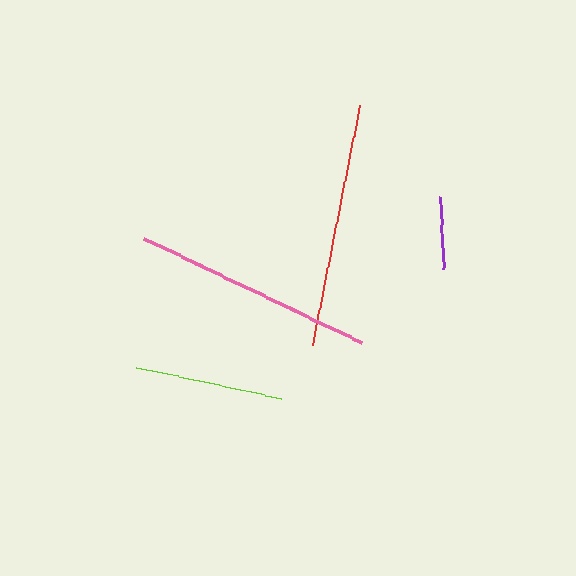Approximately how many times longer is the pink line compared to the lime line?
The pink line is approximately 1.6 times the length of the lime line.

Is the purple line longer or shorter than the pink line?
The pink line is longer than the purple line.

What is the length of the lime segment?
The lime segment is approximately 149 pixels long.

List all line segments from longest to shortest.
From longest to shortest: red, pink, lime, purple.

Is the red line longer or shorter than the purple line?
The red line is longer than the purple line.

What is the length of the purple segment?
The purple segment is approximately 72 pixels long.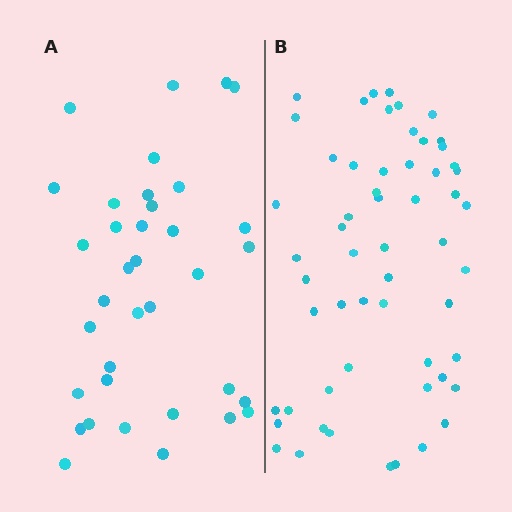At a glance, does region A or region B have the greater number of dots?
Region B (the right region) has more dots.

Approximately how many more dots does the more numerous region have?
Region B has approximately 20 more dots than region A.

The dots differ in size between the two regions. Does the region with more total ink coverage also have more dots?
No. Region A has more total ink coverage because its dots are larger, but region B actually contains more individual dots. Total area can be misleading — the number of items is what matters here.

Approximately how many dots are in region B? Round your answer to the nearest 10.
About 60 dots. (The exact count is 57, which rounds to 60.)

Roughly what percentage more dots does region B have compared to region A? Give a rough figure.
About 60% more.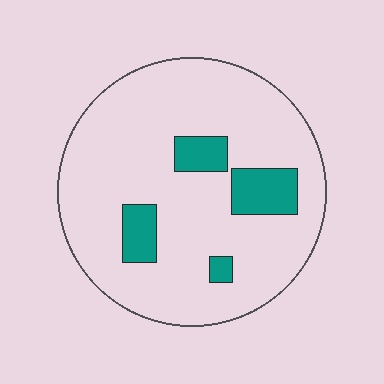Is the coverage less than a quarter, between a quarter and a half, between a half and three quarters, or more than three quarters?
Less than a quarter.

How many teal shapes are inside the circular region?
4.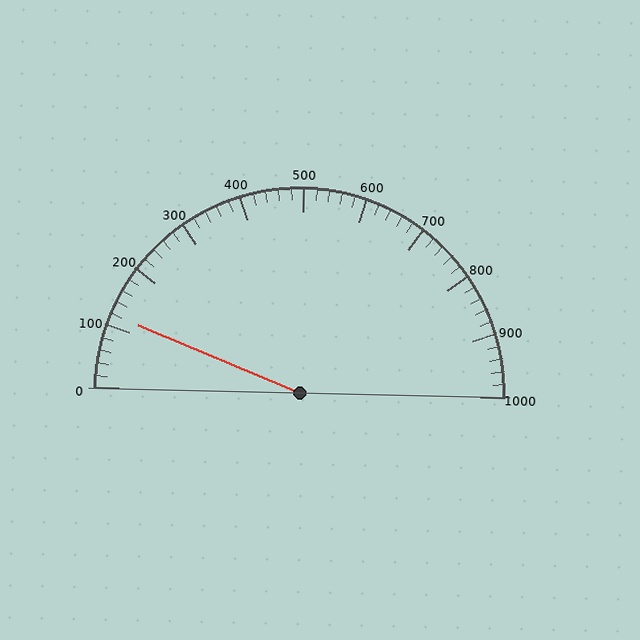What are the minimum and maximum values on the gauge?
The gauge ranges from 0 to 1000.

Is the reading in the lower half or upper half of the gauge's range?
The reading is in the lower half of the range (0 to 1000).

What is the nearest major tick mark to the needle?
The nearest major tick mark is 100.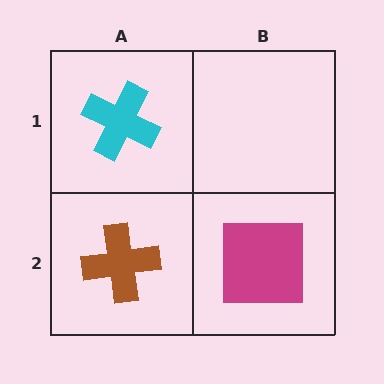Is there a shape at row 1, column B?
No, that cell is empty.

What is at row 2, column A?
A brown cross.